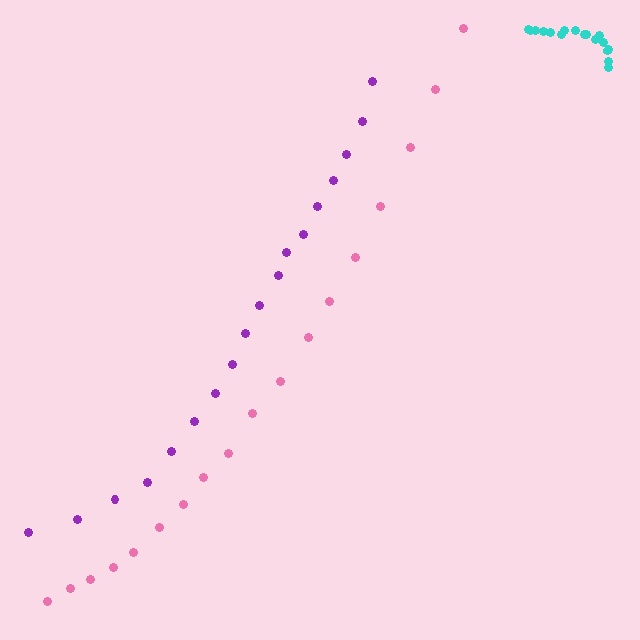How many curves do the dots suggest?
There are 3 distinct paths.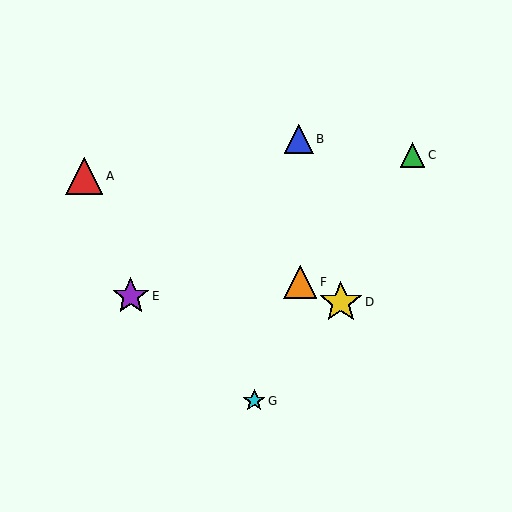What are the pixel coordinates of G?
Object G is at (254, 401).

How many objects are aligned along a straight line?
3 objects (A, D, F) are aligned along a straight line.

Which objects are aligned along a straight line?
Objects A, D, F are aligned along a straight line.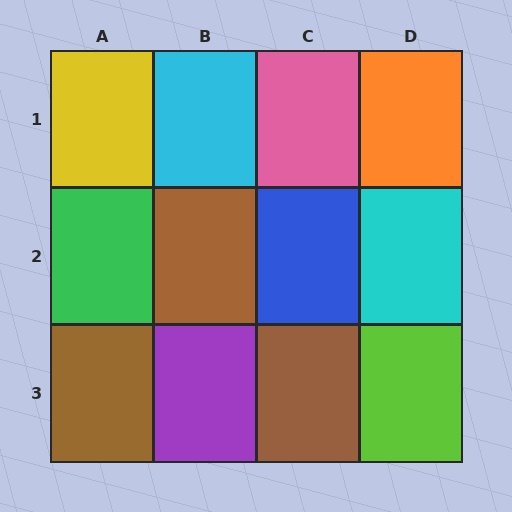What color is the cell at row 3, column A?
Brown.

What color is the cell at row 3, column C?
Brown.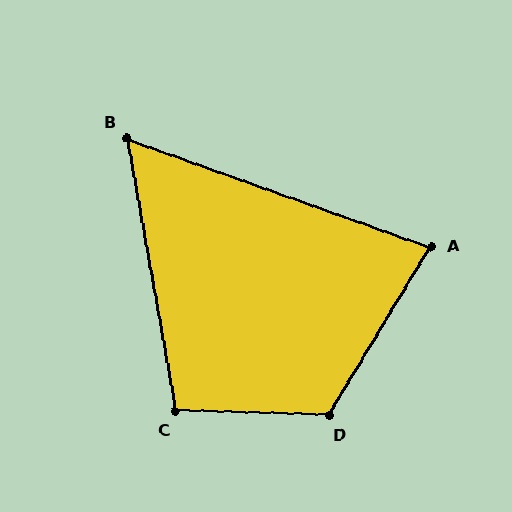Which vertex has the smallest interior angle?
B, at approximately 60 degrees.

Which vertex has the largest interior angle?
D, at approximately 120 degrees.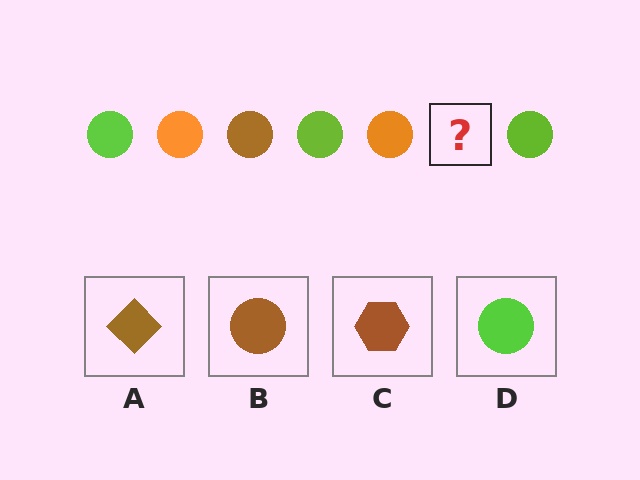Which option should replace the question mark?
Option B.